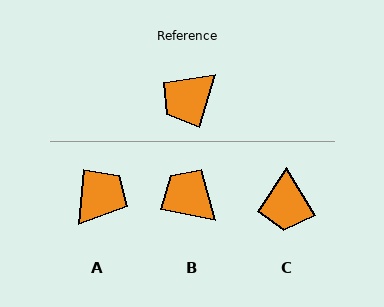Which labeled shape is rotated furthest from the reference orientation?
A, about 169 degrees away.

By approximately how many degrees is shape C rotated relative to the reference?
Approximately 47 degrees counter-clockwise.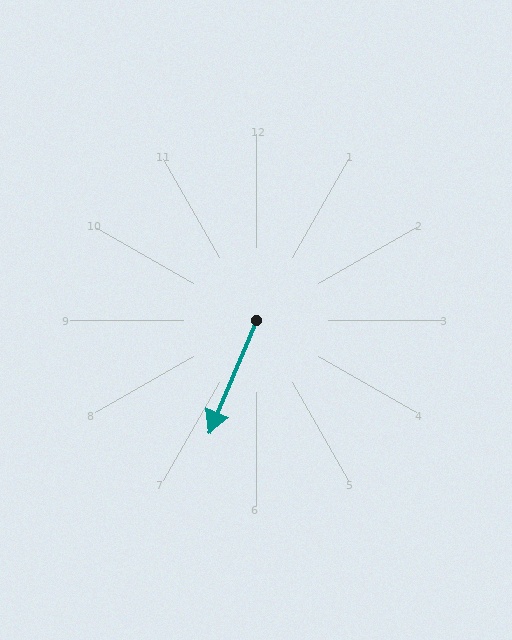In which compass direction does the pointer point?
Southwest.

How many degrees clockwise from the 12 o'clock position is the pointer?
Approximately 203 degrees.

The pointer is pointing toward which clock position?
Roughly 7 o'clock.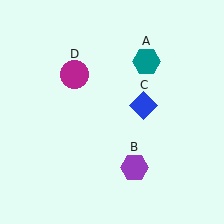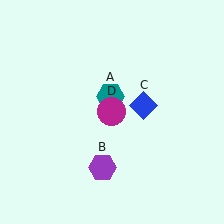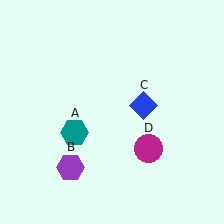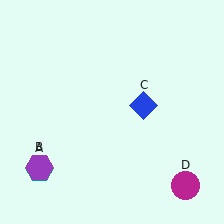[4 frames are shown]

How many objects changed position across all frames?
3 objects changed position: teal hexagon (object A), purple hexagon (object B), magenta circle (object D).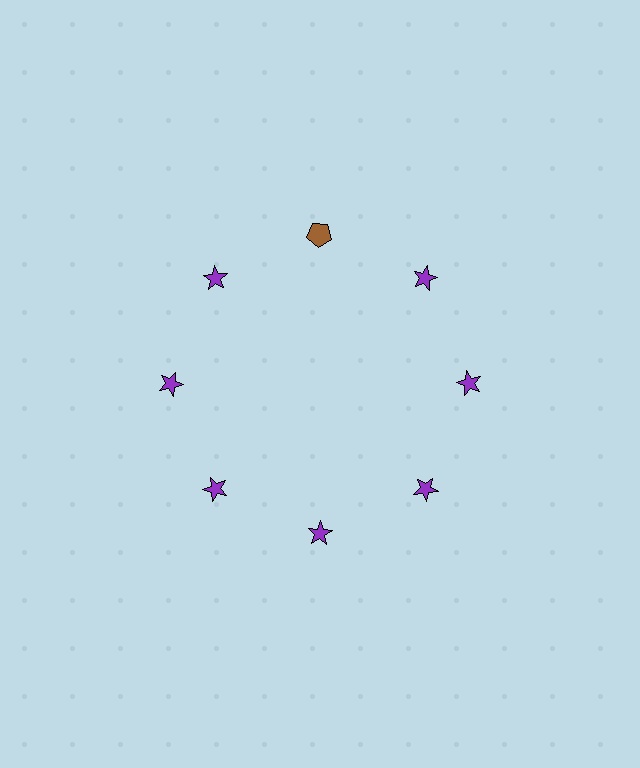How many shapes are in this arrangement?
There are 8 shapes arranged in a ring pattern.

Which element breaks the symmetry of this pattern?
The brown pentagon at roughly the 12 o'clock position breaks the symmetry. All other shapes are purple stars.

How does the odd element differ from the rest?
It differs in both color (brown instead of purple) and shape (pentagon instead of star).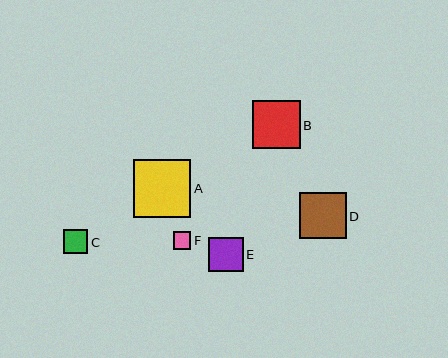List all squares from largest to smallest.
From largest to smallest: A, B, D, E, C, F.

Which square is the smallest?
Square F is the smallest with a size of approximately 18 pixels.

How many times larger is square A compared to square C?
Square A is approximately 2.4 times the size of square C.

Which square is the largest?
Square A is the largest with a size of approximately 57 pixels.